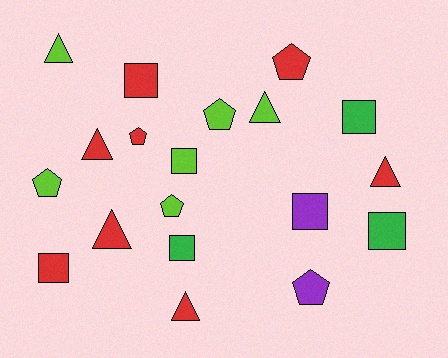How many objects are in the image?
There are 19 objects.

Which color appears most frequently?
Red, with 8 objects.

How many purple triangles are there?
There are no purple triangles.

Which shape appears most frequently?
Square, with 7 objects.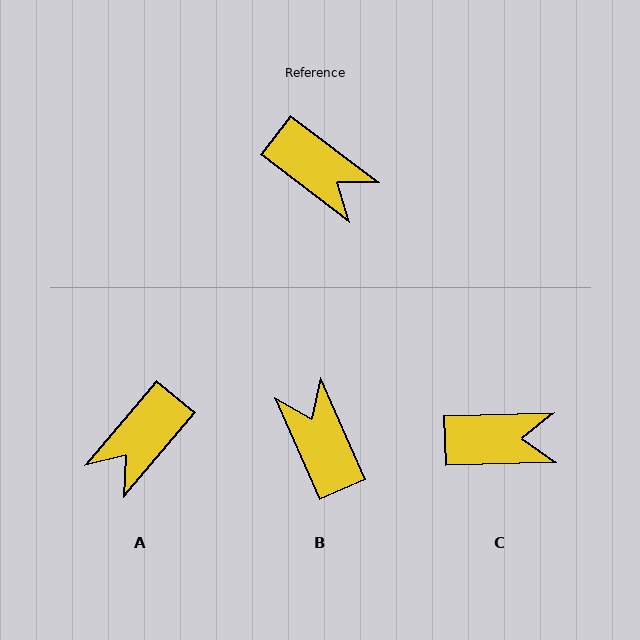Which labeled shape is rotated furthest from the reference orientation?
B, about 151 degrees away.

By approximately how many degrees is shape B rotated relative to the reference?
Approximately 151 degrees counter-clockwise.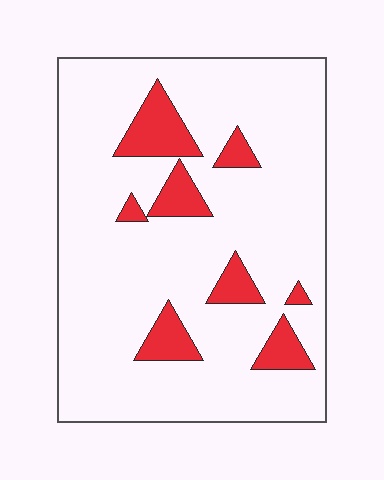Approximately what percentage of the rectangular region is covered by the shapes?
Approximately 15%.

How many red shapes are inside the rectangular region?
8.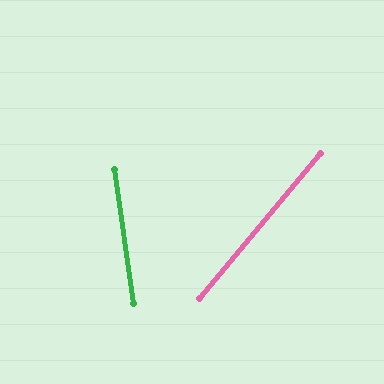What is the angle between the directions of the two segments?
Approximately 48 degrees.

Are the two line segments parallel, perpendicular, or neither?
Neither parallel nor perpendicular — they differ by about 48°.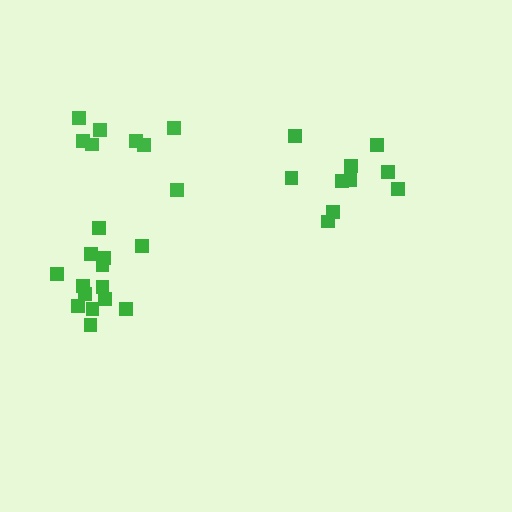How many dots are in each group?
Group 1: 14 dots, Group 2: 8 dots, Group 3: 10 dots (32 total).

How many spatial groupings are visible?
There are 3 spatial groupings.